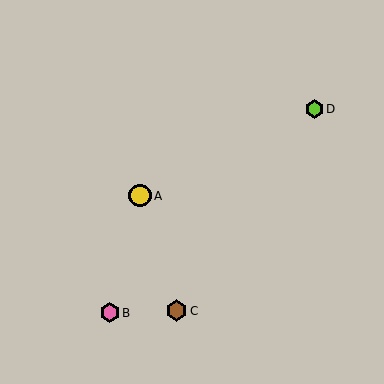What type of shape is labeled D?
Shape D is a lime hexagon.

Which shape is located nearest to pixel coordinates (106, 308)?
The pink hexagon (labeled B) at (110, 313) is nearest to that location.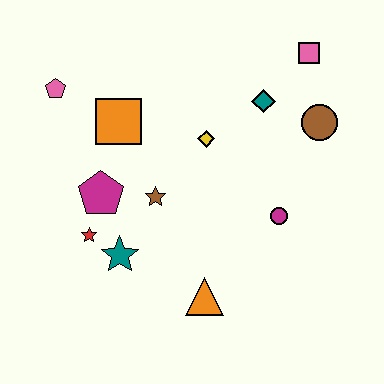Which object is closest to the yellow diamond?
The teal diamond is closest to the yellow diamond.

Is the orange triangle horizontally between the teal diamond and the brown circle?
No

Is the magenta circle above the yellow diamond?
No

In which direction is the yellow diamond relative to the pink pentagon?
The yellow diamond is to the right of the pink pentagon.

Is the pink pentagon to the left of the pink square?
Yes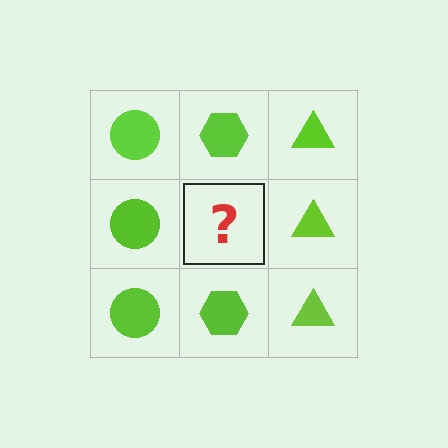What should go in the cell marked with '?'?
The missing cell should contain a lime hexagon.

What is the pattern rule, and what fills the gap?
The rule is that each column has a consistent shape. The gap should be filled with a lime hexagon.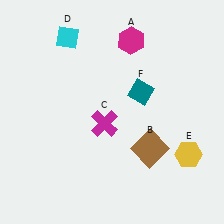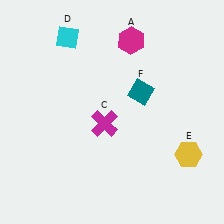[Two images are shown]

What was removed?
The brown square (B) was removed in Image 2.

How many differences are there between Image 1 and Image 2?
There is 1 difference between the two images.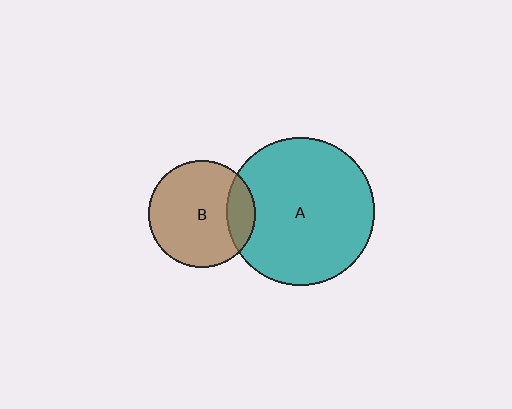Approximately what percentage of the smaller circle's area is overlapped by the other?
Approximately 20%.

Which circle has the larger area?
Circle A (teal).